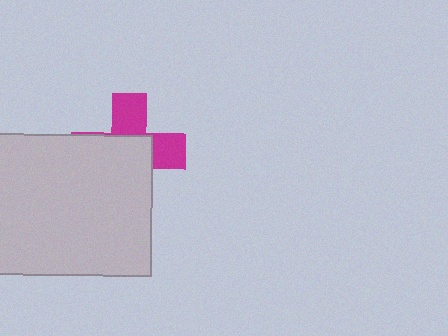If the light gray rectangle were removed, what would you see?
You would see the complete magenta cross.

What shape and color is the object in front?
The object in front is a light gray rectangle.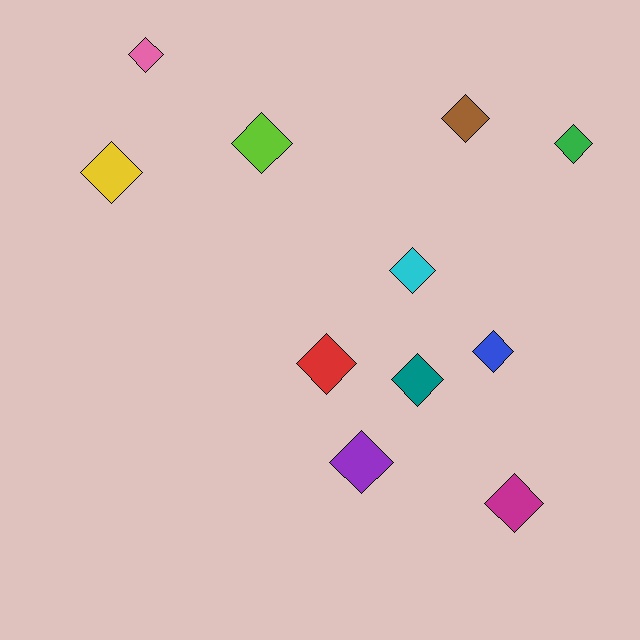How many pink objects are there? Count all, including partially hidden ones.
There is 1 pink object.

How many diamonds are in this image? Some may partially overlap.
There are 11 diamonds.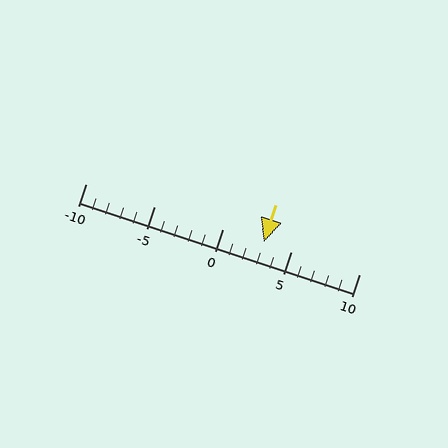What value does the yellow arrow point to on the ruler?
The yellow arrow points to approximately 3.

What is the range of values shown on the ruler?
The ruler shows values from -10 to 10.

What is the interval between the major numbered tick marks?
The major tick marks are spaced 5 units apart.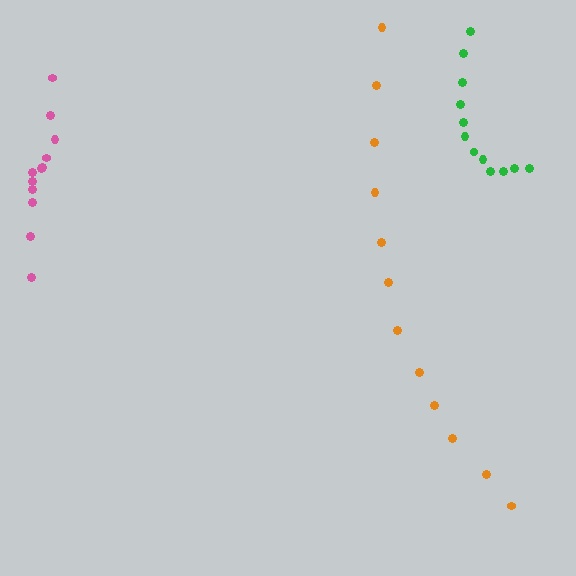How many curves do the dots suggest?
There are 3 distinct paths.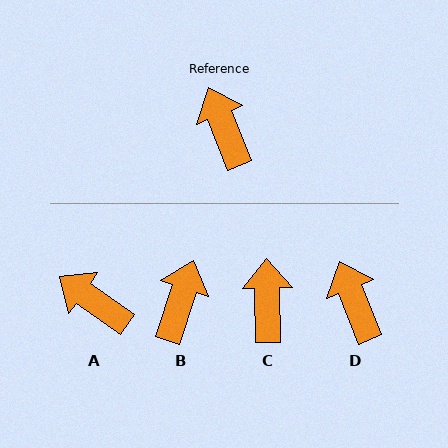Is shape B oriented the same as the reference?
No, it is off by about 40 degrees.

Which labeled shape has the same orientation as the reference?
D.